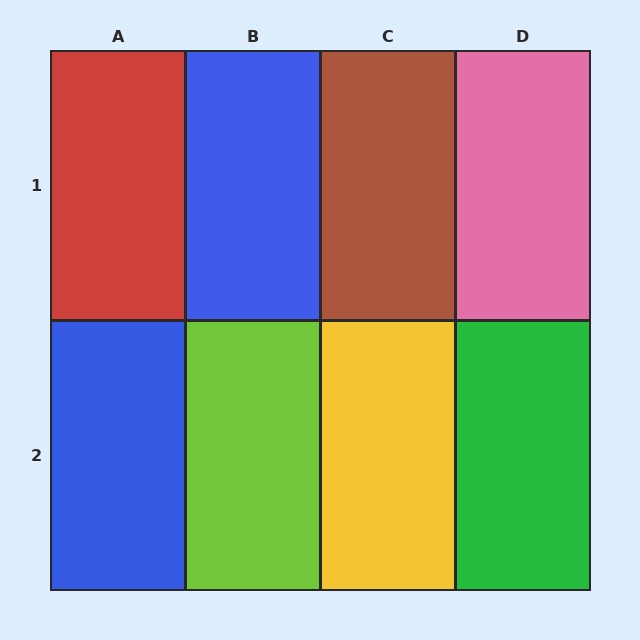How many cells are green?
1 cell is green.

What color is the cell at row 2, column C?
Yellow.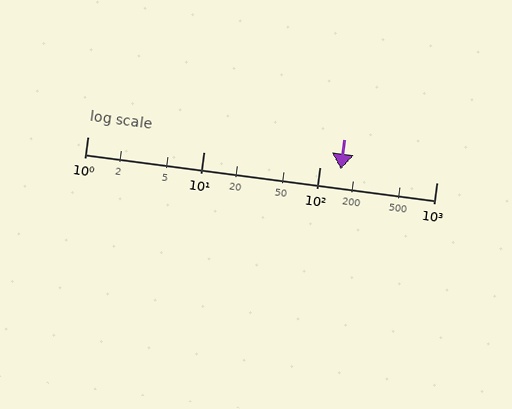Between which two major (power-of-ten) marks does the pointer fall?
The pointer is between 100 and 1000.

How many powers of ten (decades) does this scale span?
The scale spans 3 decades, from 1 to 1000.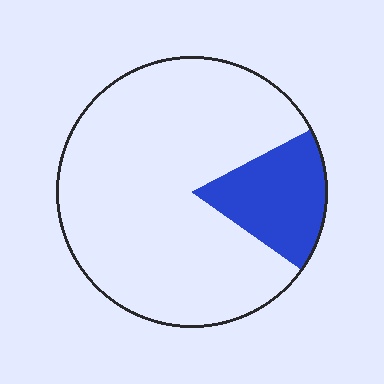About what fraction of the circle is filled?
About one sixth (1/6).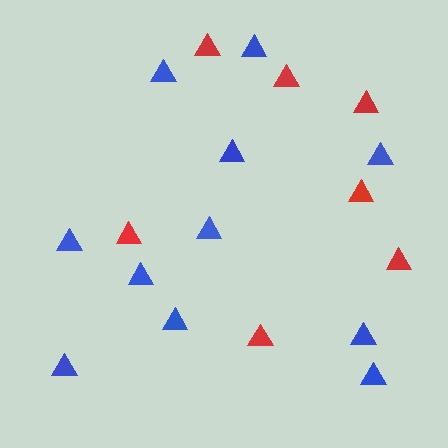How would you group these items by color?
There are 2 groups: one group of red triangles (7) and one group of blue triangles (11).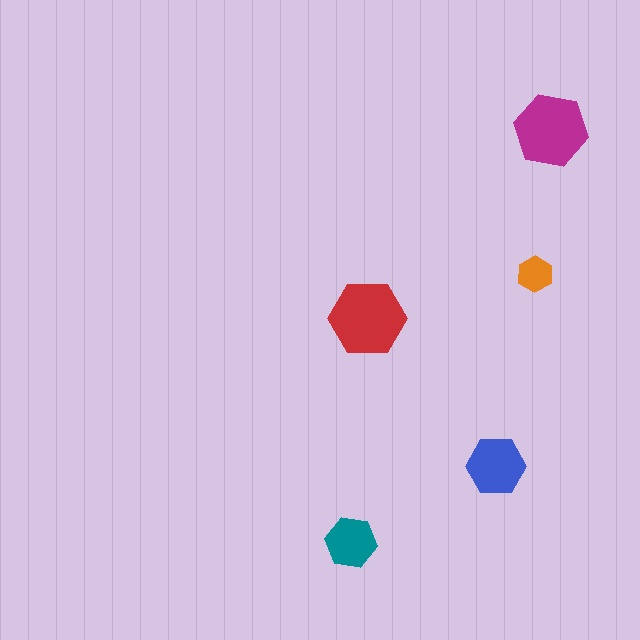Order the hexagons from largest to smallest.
the red one, the magenta one, the blue one, the teal one, the orange one.